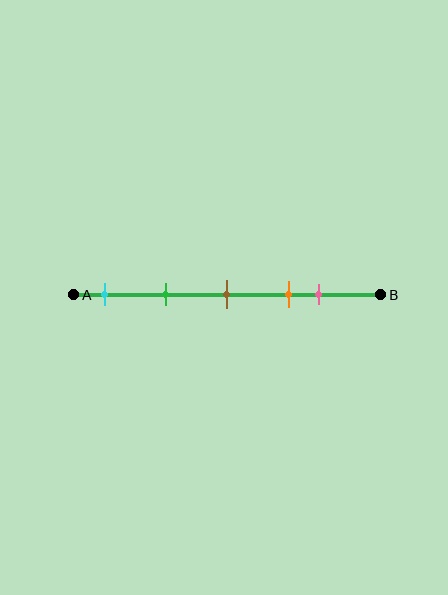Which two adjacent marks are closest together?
The orange and pink marks are the closest adjacent pair.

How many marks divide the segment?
There are 5 marks dividing the segment.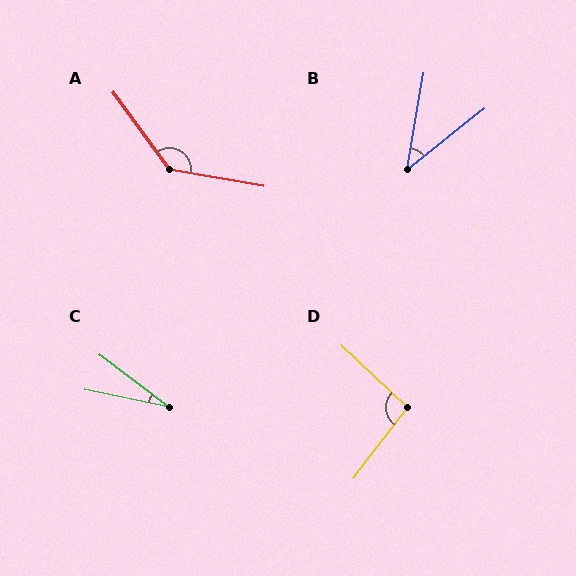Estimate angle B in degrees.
Approximately 42 degrees.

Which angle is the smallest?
C, at approximately 25 degrees.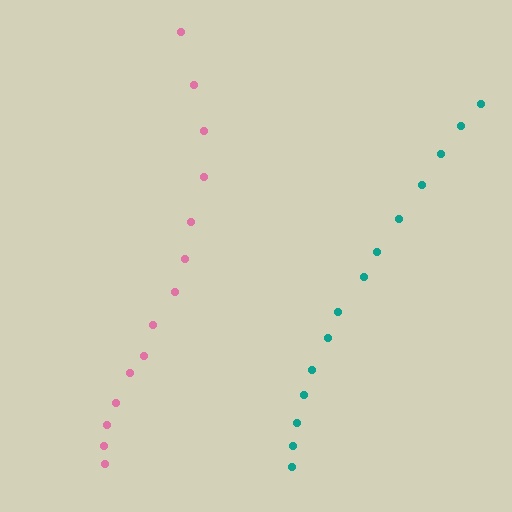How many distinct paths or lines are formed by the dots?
There are 2 distinct paths.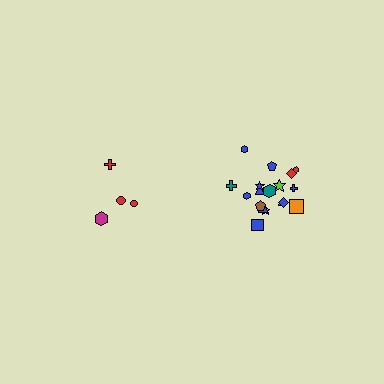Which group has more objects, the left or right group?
The right group.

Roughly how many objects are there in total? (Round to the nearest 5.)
Roughly 20 objects in total.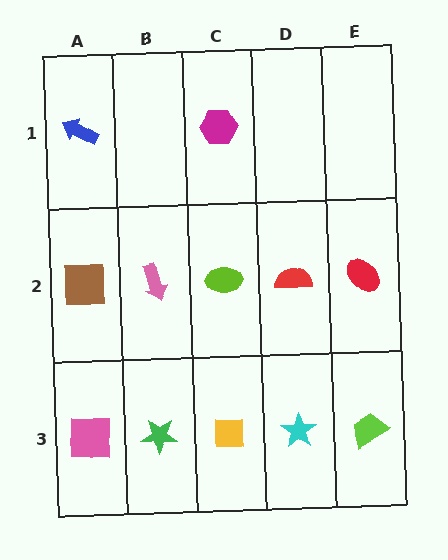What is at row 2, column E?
A red ellipse.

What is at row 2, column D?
A red semicircle.